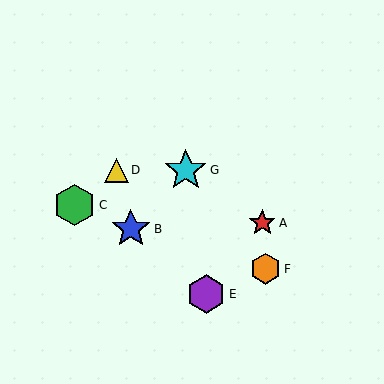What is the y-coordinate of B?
Object B is at y≈229.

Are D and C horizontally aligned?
No, D is at y≈170 and C is at y≈205.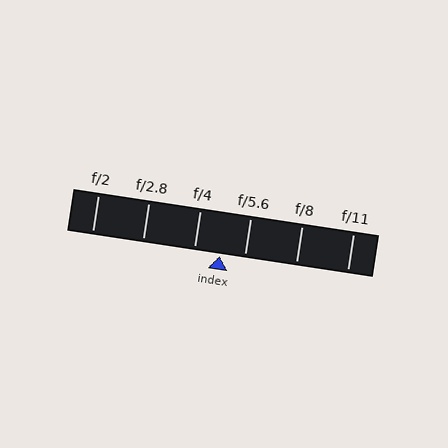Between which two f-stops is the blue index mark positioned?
The index mark is between f/4 and f/5.6.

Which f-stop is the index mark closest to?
The index mark is closest to f/5.6.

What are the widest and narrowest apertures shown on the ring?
The widest aperture shown is f/2 and the narrowest is f/11.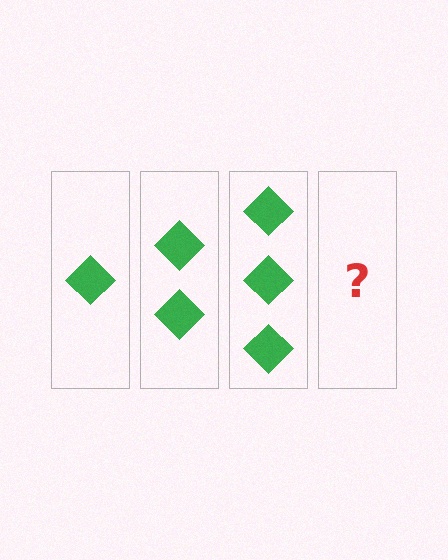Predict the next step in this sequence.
The next step is 4 diamonds.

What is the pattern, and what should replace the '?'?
The pattern is that each step adds one more diamond. The '?' should be 4 diamonds.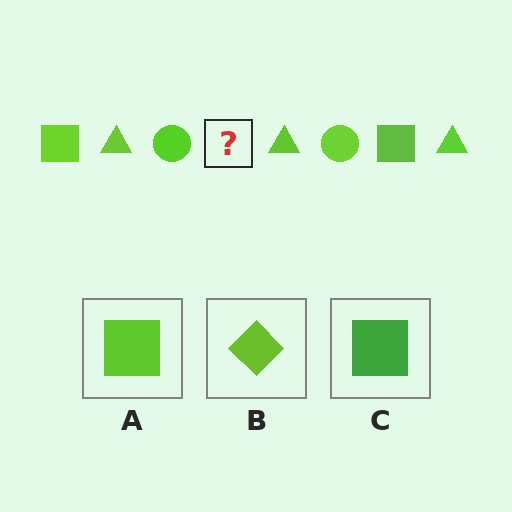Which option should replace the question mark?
Option A.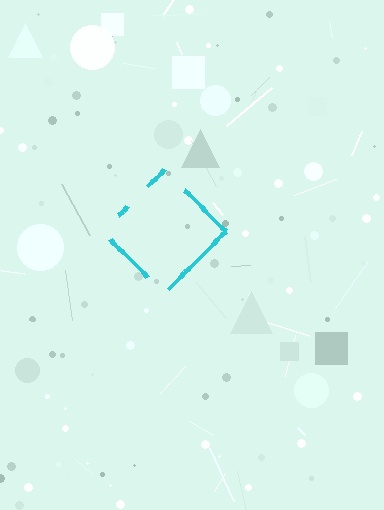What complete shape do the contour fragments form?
The contour fragments form a diamond.